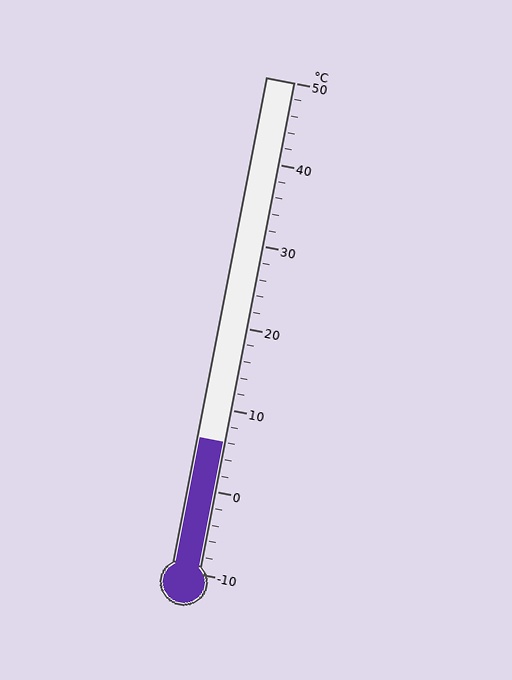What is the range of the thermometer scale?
The thermometer scale ranges from -10°C to 50°C.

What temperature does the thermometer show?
The thermometer shows approximately 6°C.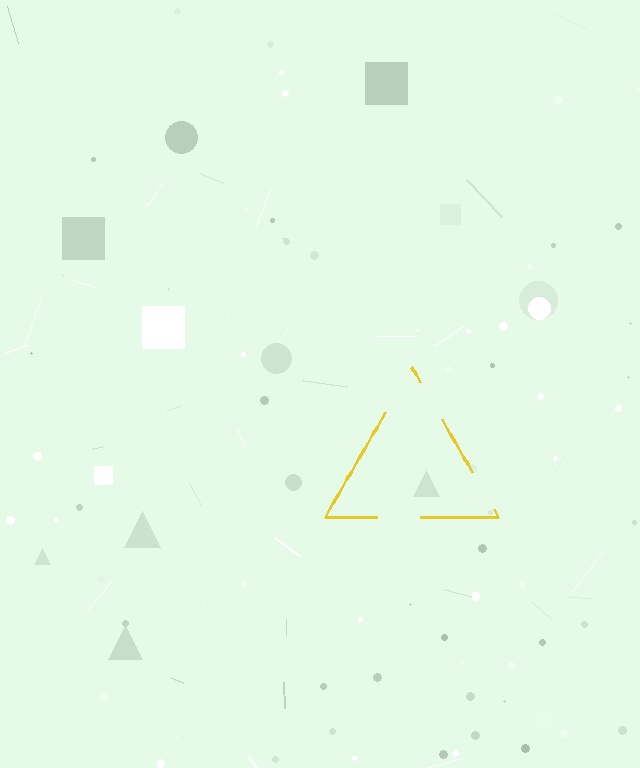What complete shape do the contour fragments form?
The contour fragments form a triangle.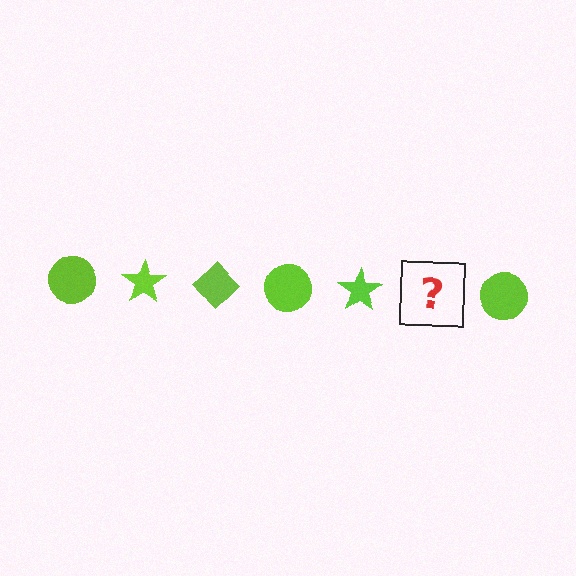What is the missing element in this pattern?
The missing element is a lime diamond.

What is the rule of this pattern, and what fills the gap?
The rule is that the pattern cycles through circle, star, diamond shapes in lime. The gap should be filled with a lime diamond.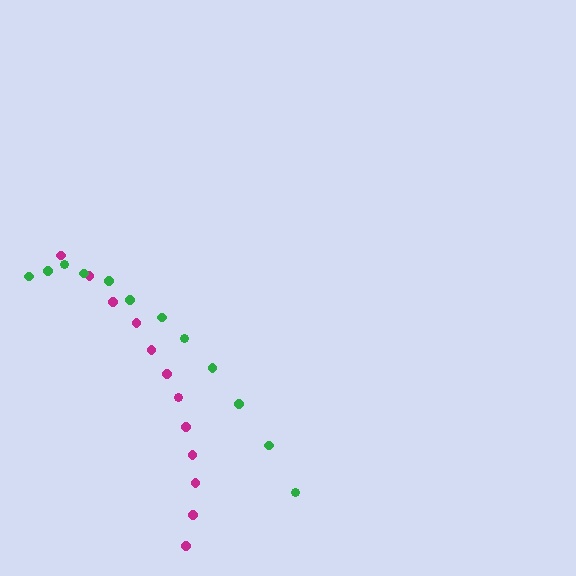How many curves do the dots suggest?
There are 2 distinct paths.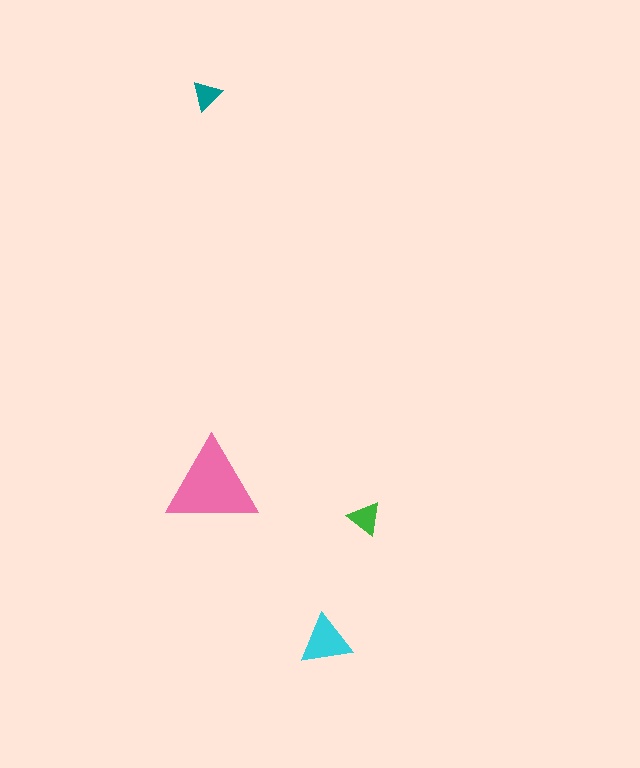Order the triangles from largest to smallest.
the pink one, the cyan one, the green one, the teal one.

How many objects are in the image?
There are 4 objects in the image.